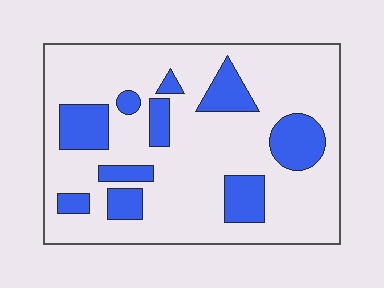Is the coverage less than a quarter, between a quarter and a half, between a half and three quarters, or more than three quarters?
Less than a quarter.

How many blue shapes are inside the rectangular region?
10.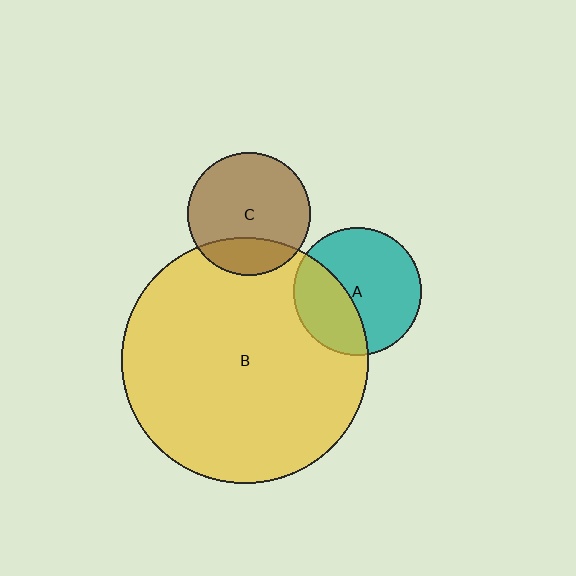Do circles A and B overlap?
Yes.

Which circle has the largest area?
Circle B (yellow).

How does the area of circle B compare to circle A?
Approximately 3.7 times.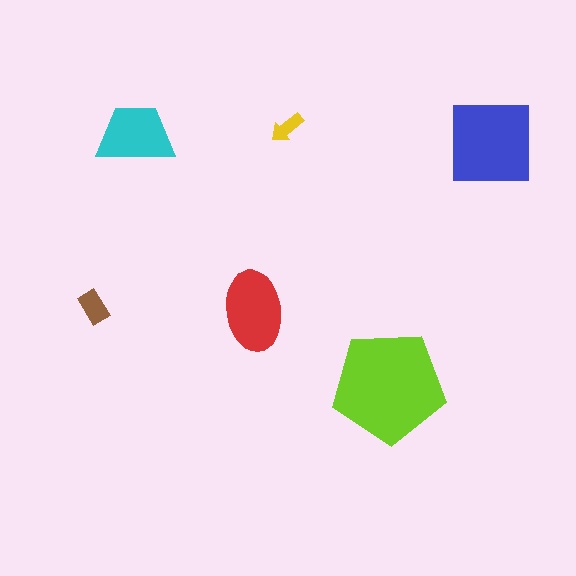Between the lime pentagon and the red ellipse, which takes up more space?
The lime pentagon.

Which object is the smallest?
The yellow arrow.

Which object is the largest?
The lime pentagon.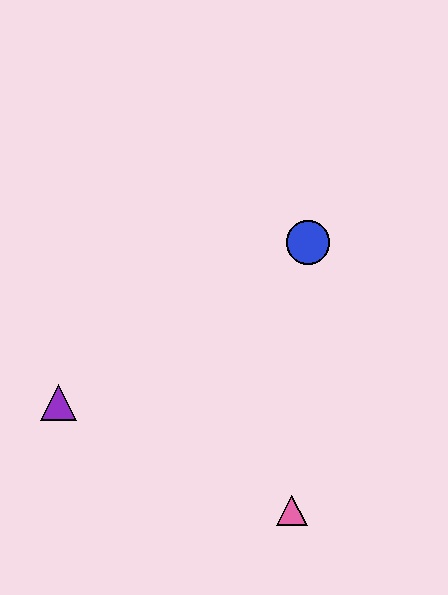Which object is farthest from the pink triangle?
The blue circle is farthest from the pink triangle.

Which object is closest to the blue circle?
The pink triangle is closest to the blue circle.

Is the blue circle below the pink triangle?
No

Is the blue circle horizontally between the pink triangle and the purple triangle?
No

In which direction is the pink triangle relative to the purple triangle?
The pink triangle is to the right of the purple triangle.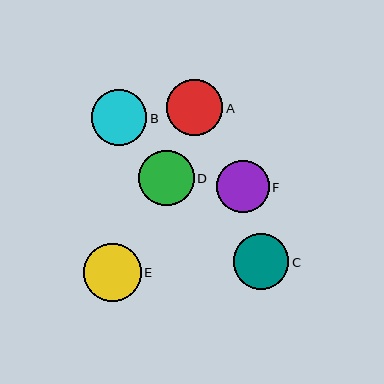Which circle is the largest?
Circle E is the largest with a size of approximately 58 pixels.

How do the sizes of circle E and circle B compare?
Circle E and circle B are approximately the same size.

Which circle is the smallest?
Circle F is the smallest with a size of approximately 53 pixels.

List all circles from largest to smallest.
From largest to smallest: E, A, C, B, D, F.